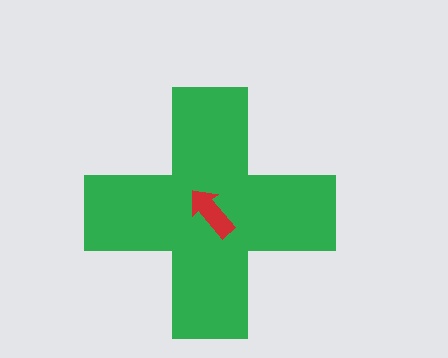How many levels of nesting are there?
2.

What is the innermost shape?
The red arrow.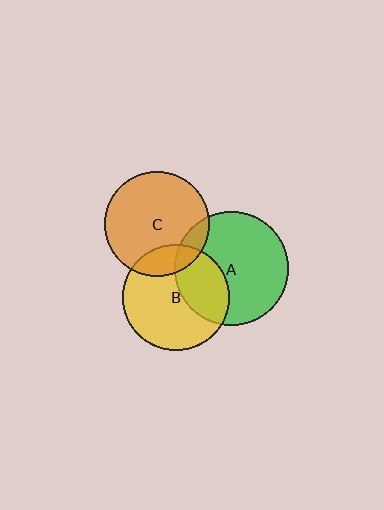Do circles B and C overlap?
Yes.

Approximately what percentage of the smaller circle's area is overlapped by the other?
Approximately 15%.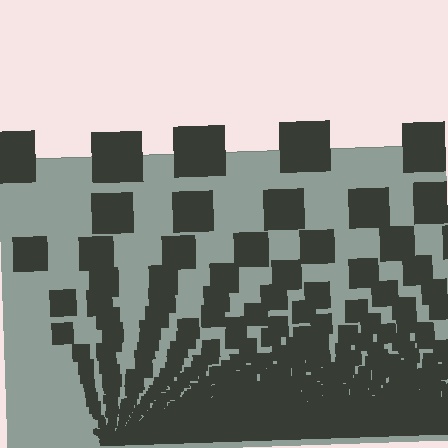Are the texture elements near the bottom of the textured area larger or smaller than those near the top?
Smaller. The gradient is inverted — elements near the bottom are smaller and denser.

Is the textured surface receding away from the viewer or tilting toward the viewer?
The surface appears to tilt toward the viewer. Texture elements get larger and sparser toward the top.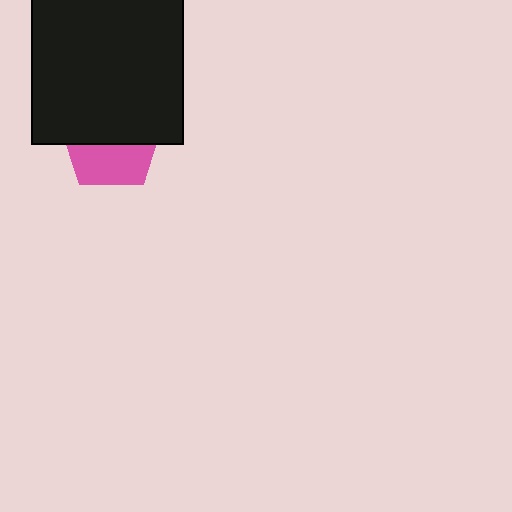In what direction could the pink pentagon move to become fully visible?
The pink pentagon could move down. That would shift it out from behind the black square entirely.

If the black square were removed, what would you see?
You would see the complete pink pentagon.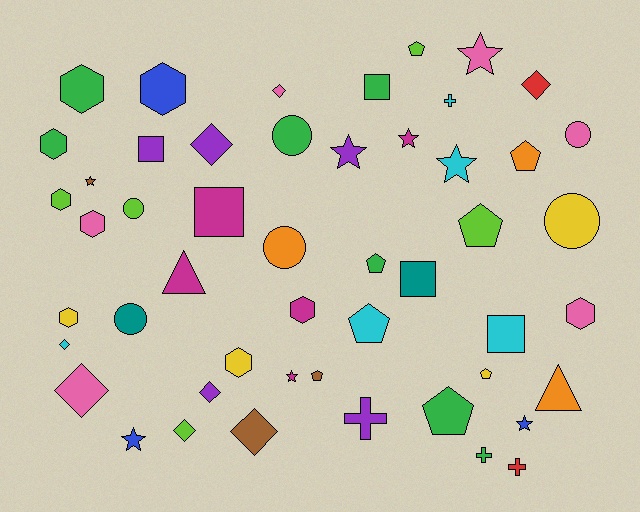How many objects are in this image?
There are 50 objects.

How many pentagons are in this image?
There are 8 pentagons.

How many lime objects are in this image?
There are 5 lime objects.